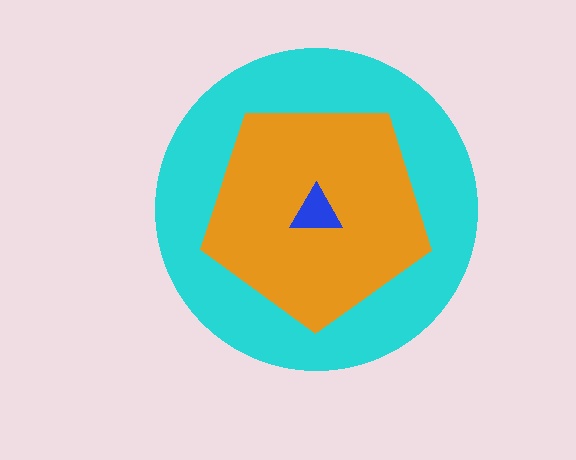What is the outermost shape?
The cyan circle.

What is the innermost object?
The blue triangle.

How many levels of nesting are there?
3.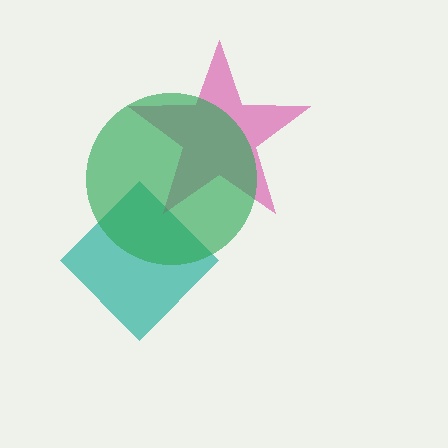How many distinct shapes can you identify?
There are 3 distinct shapes: a teal diamond, a magenta star, a green circle.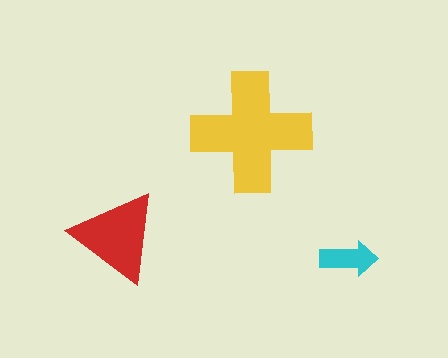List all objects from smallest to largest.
The cyan arrow, the red triangle, the yellow cross.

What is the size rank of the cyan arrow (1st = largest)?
3rd.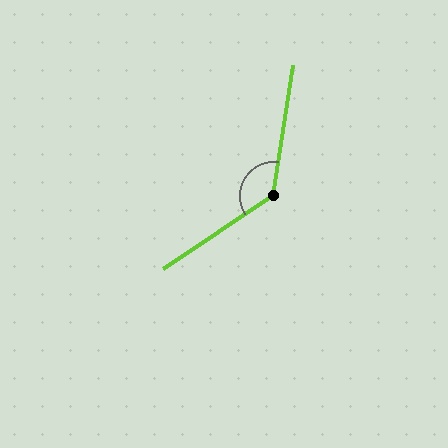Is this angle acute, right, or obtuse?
It is obtuse.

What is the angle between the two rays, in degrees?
Approximately 132 degrees.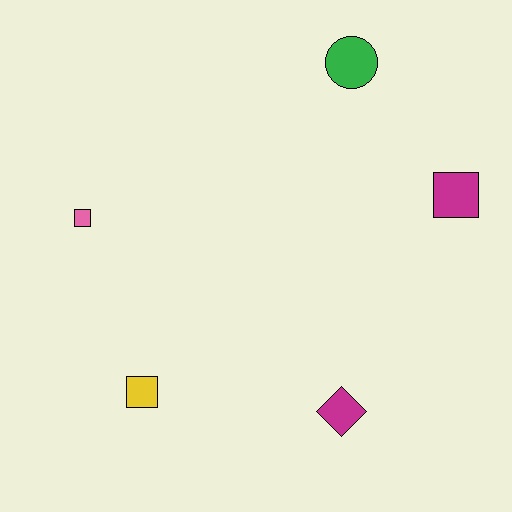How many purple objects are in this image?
There are no purple objects.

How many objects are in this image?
There are 5 objects.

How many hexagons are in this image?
There are no hexagons.